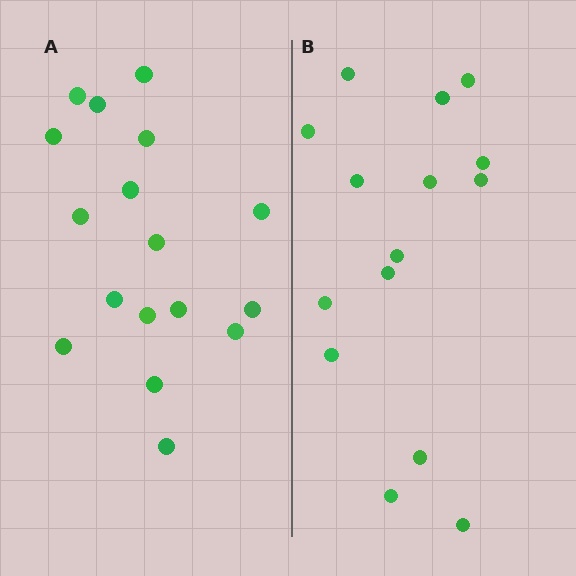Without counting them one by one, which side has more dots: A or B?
Region A (the left region) has more dots.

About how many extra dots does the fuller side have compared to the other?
Region A has just a few more — roughly 2 or 3 more dots than region B.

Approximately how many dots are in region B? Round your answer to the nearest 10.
About 20 dots. (The exact count is 15, which rounds to 20.)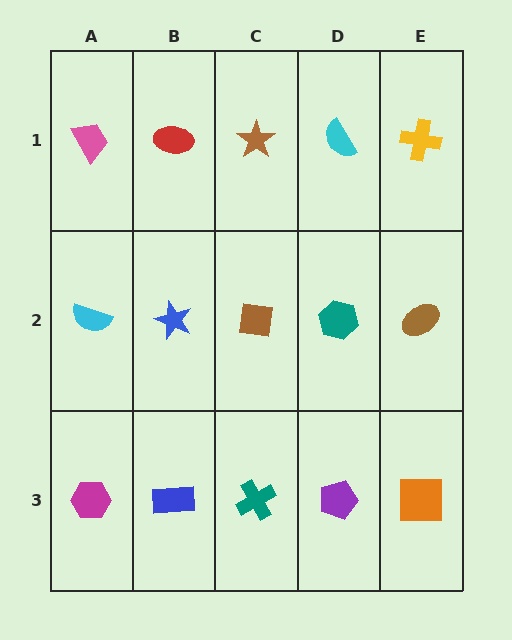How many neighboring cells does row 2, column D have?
4.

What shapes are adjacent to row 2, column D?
A cyan semicircle (row 1, column D), a purple pentagon (row 3, column D), a brown square (row 2, column C), a brown ellipse (row 2, column E).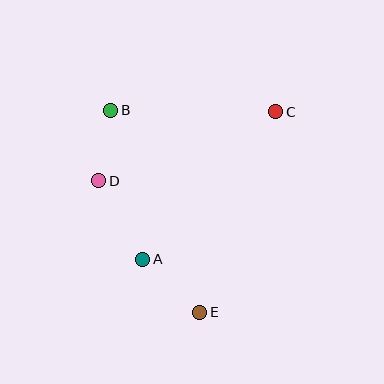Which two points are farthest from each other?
Points B and E are farthest from each other.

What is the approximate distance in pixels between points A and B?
The distance between A and B is approximately 152 pixels.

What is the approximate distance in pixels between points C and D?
The distance between C and D is approximately 190 pixels.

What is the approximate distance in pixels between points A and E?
The distance between A and E is approximately 78 pixels.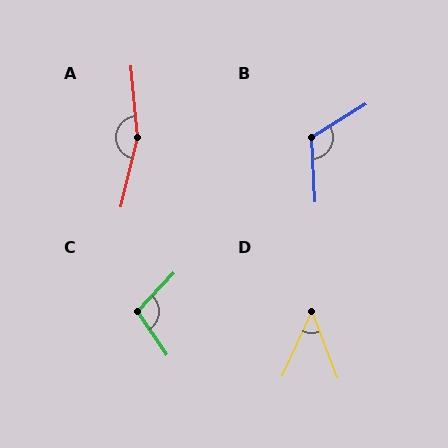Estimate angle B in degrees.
Approximately 118 degrees.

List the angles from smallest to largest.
D (46°), C (103°), B (118°), A (162°).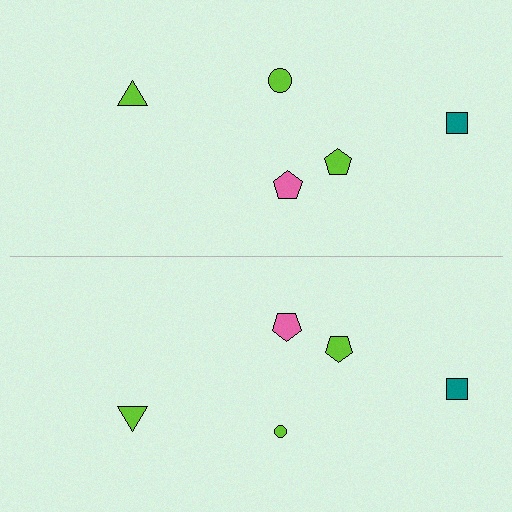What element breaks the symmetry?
The lime circle on the bottom side has a different size than its mirror counterpart.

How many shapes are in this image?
There are 10 shapes in this image.